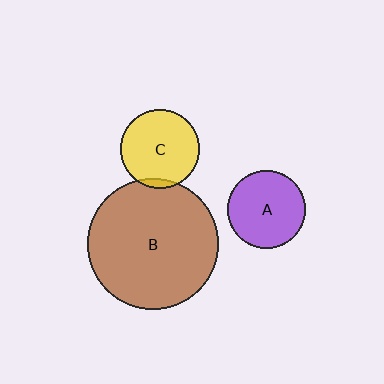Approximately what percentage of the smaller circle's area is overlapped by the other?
Approximately 5%.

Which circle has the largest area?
Circle B (brown).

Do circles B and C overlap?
Yes.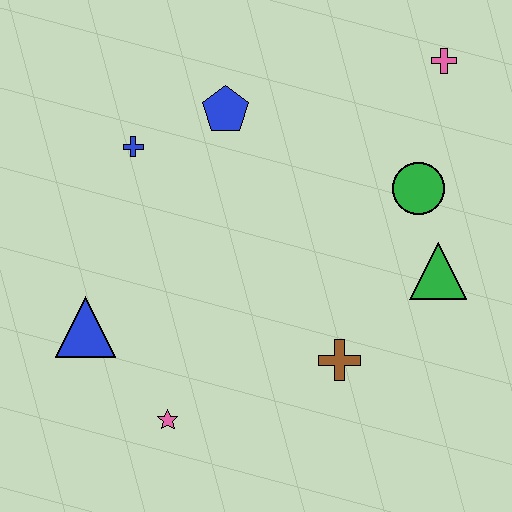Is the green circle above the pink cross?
No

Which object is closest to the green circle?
The green triangle is closest to the green circle.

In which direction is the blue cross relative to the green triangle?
The blue cross is to the left of the green triangle.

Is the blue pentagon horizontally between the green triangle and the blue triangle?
Yes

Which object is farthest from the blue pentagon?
The pink star is farthest from the blue pentagon.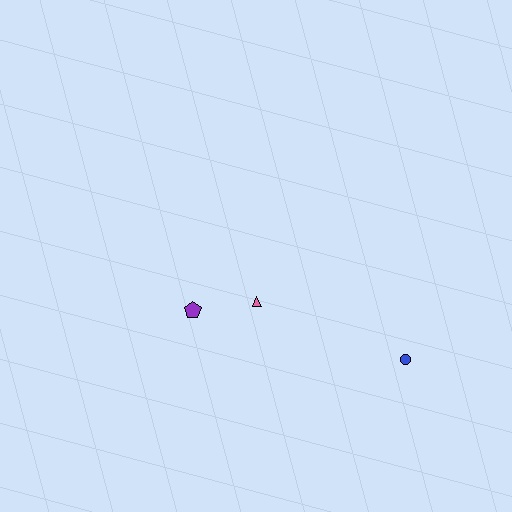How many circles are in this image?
There is 1 circle.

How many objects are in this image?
There are 3 objects.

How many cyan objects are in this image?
There are no cyan objects.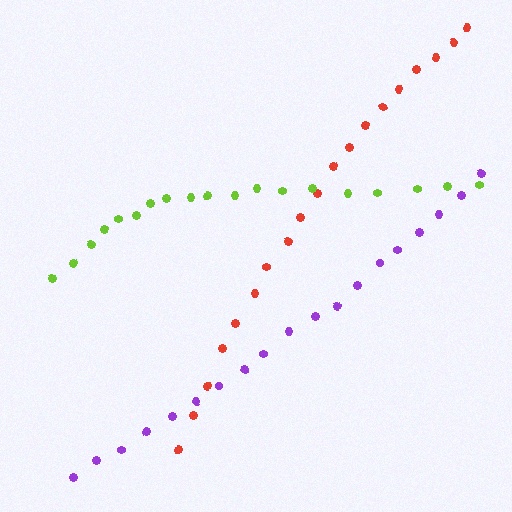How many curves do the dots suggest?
There are 3 distinct paths.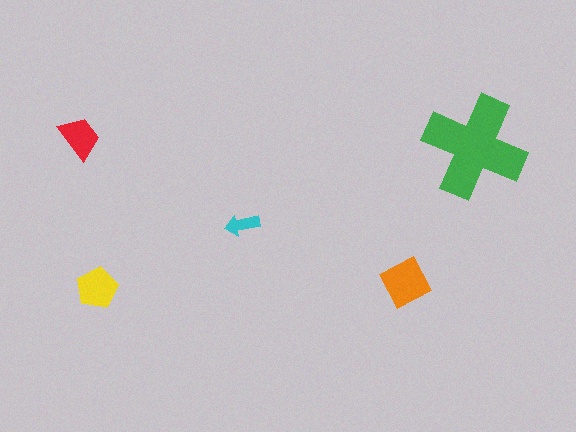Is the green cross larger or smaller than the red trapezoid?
Larger.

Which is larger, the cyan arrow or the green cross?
The green cross.